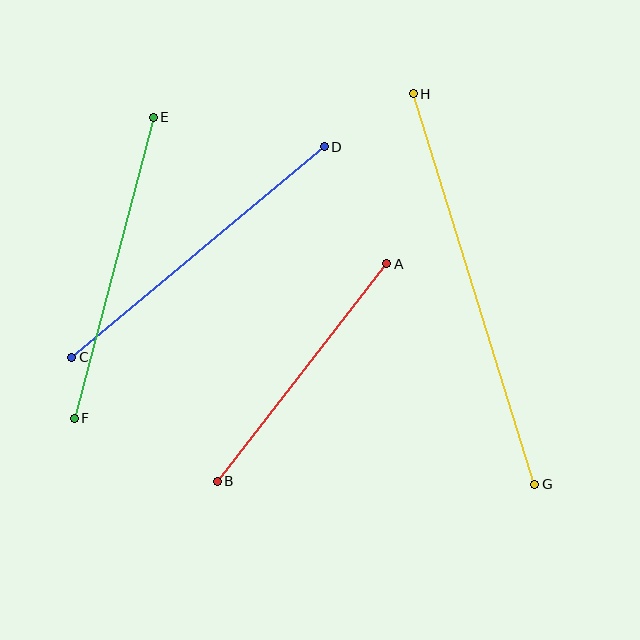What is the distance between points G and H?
The distance is approximately 409 pixels.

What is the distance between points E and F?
The distance is approximately 311 pixels.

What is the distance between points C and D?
The distance is approximately 329 pixels.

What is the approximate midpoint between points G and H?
The midpoint is at approximately (474, 289) pixels.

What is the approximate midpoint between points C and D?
The midpoint is at approximately (198, 252) pixels.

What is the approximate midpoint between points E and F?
The midpoint is at approximately (114, 268) pixels.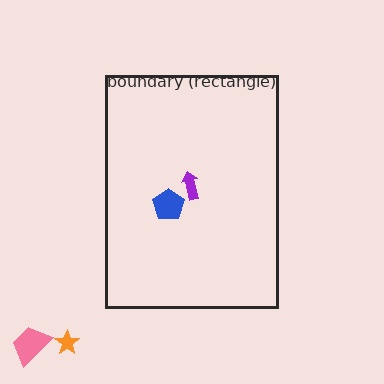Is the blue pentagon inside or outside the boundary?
Inside.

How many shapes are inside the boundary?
2 inside, 2 outside.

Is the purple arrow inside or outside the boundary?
Inside.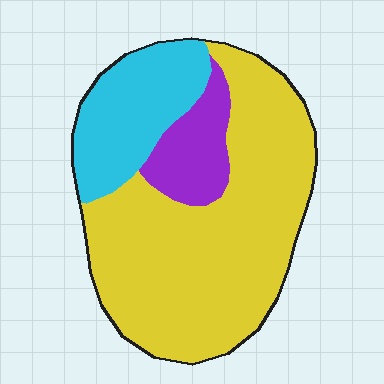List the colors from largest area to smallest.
From largest to smallest: yellow, cyan, purple.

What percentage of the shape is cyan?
Cyan covers around 20% of the shape.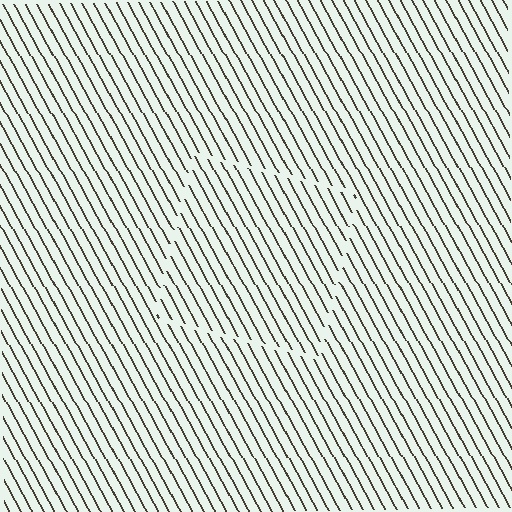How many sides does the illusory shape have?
4 sides — the line-ends trace a square.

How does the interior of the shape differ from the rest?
The interior of the shape contains the same grating, shifted by half a period — the contour is defined by the phase discontinuity where line-ends from the inner and outer gratings abut.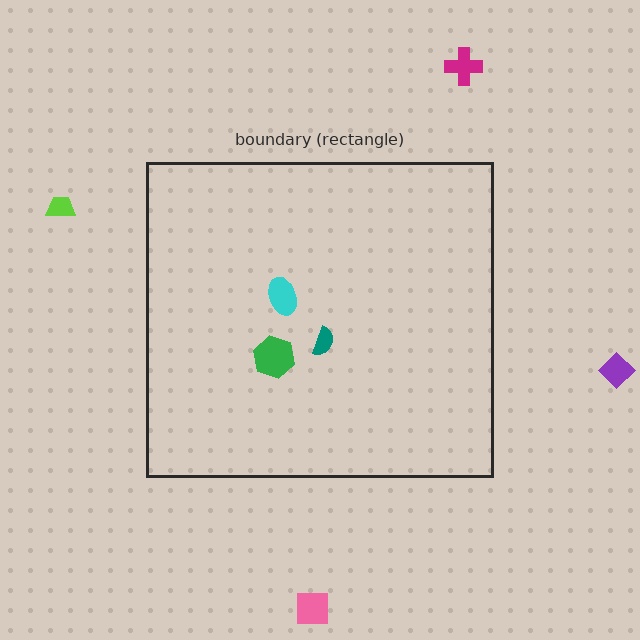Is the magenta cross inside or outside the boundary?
Outside.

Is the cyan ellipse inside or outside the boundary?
Inside.